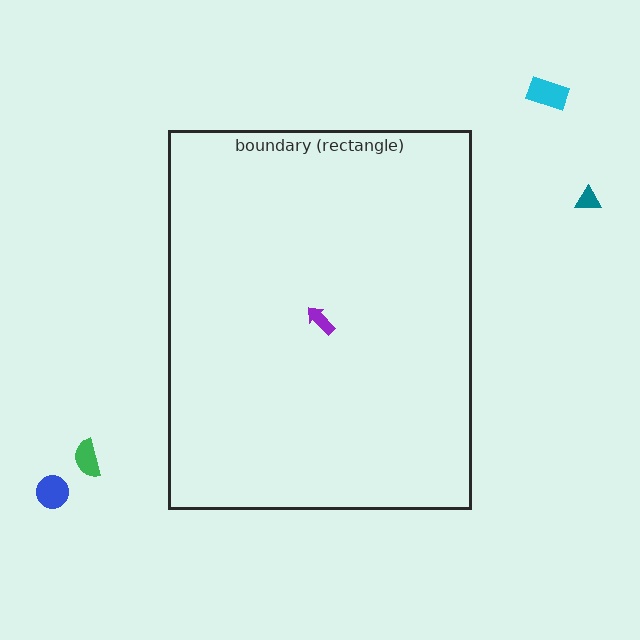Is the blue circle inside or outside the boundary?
Outside.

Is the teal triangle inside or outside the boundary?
Outside.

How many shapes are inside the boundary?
1 inside, 4 outside.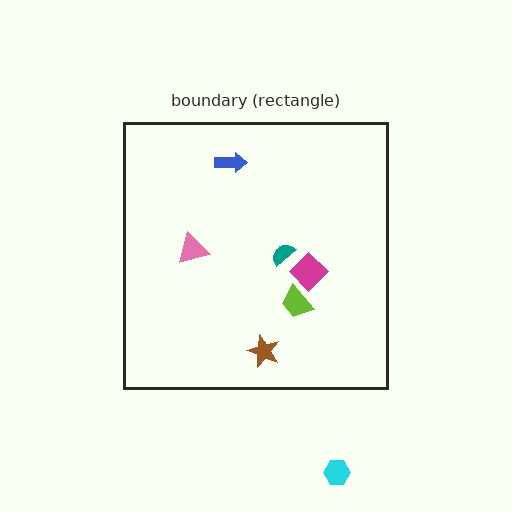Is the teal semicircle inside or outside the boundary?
Inside.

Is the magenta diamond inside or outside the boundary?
Inside.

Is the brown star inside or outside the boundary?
Inside.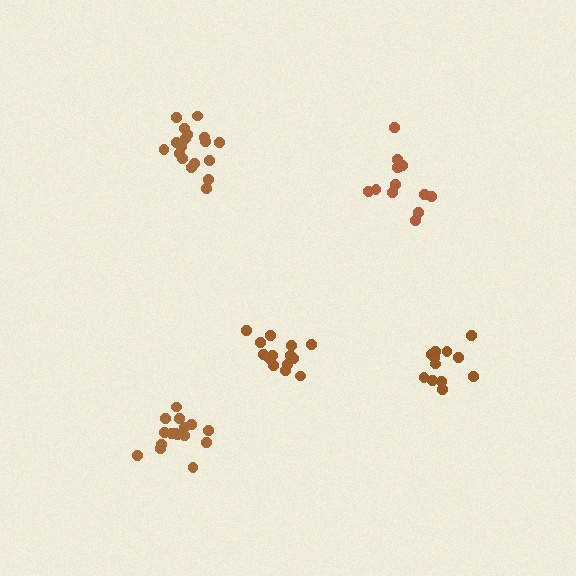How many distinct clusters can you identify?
There are 5 distinct clusters.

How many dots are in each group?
Group 1: 14 dots, Group 2: 12 dots, Group 3: 13 dots, Group 4: 18 dots, Group 5: 16 dots (73 total).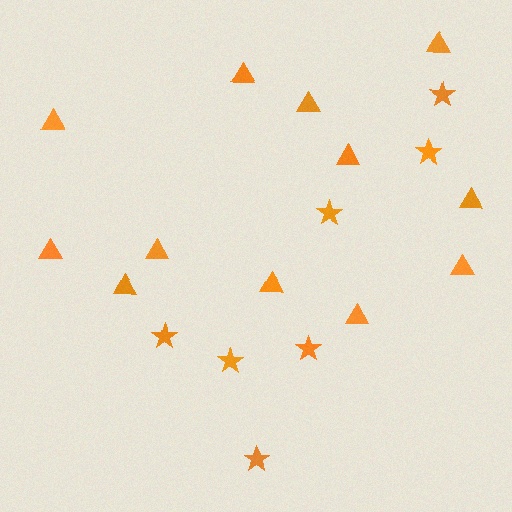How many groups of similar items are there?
There are 2 groups: one group of stars (7) and one group of triangles (12).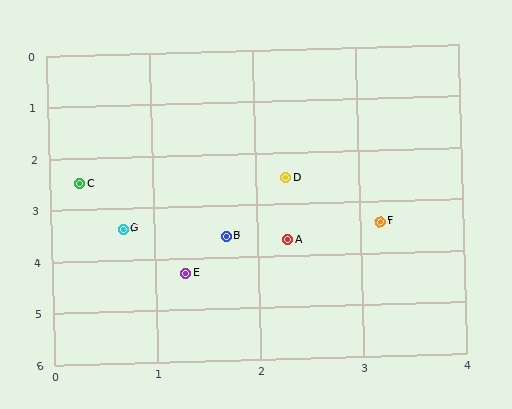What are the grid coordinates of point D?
Point D is at approximately (2.3, 2.5).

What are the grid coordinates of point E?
Point E is at approximately (1.3, 4.3).